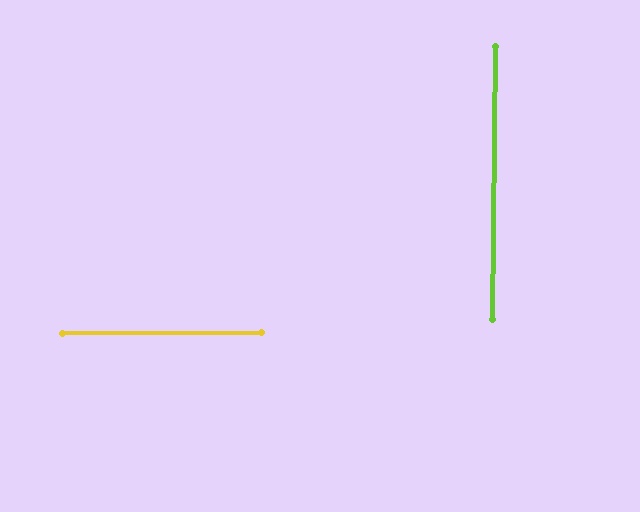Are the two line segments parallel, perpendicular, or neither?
Perpendicular — they meet at approximately 89°.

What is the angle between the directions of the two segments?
Approximately 89 degrees.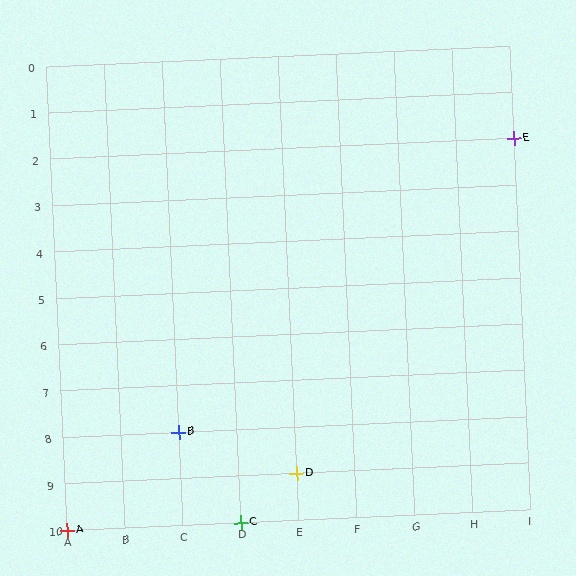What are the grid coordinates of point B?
Point B is at grid coordinates (C, 8).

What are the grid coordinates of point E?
Point E is at grid coordinates (I, 2).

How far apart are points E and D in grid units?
Points E and D are 4 columns and 7 rows apart (about 8.1 grid units diagonally).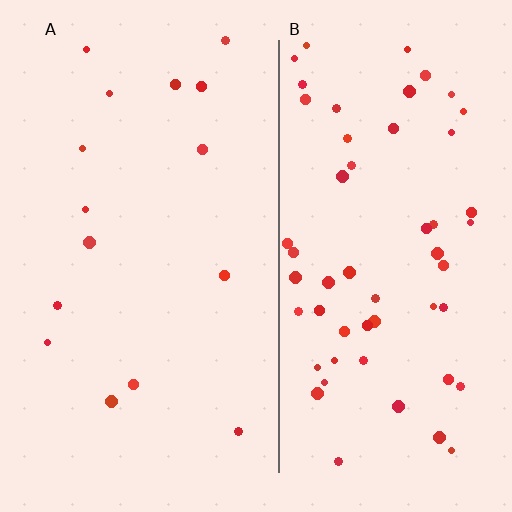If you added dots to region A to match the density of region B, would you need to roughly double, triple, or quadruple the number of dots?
Approximately quadruple.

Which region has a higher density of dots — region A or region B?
B (the right).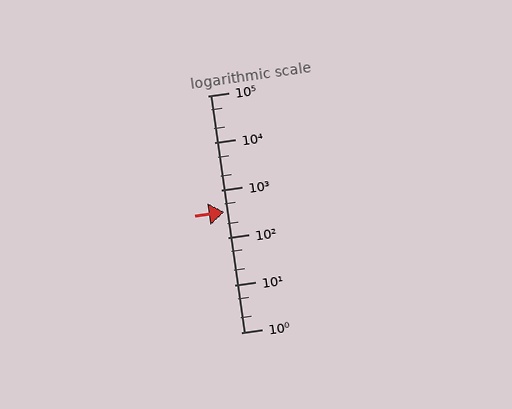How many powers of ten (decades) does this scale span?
The scale spans 5 decades, from 1 to 100000.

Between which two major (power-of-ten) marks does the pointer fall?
The pointer is between 100 and 1000.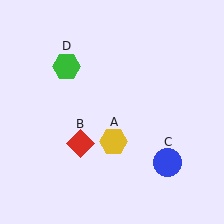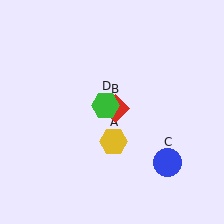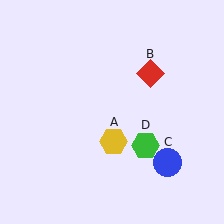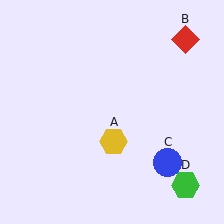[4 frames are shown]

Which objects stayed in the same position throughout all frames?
Yellow hexagon (object A) and blue circle (object C) remained stationary.